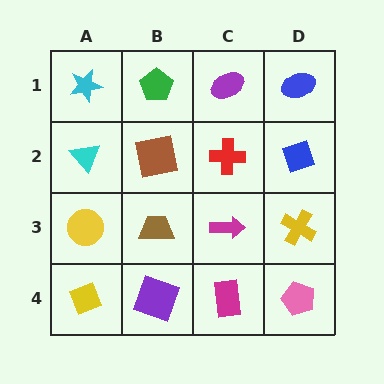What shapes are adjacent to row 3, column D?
A blue diamond (row 2, column D), a pink pentagon (row 4, column D), a magenta arrow (row 3, column C).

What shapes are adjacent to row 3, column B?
A brown square (row 2, column B), a purple square (row 4, column B), a yellow circle (row 3, column A), a magenta arrow (row 3, column C).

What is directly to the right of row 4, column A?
A purple square.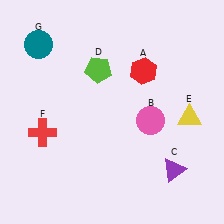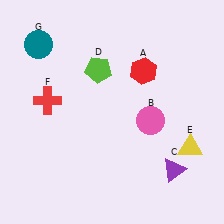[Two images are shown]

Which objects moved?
The objects that moved are: the yellow triangle (E), the red cross (F).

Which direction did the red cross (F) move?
The red cross (F) moved up.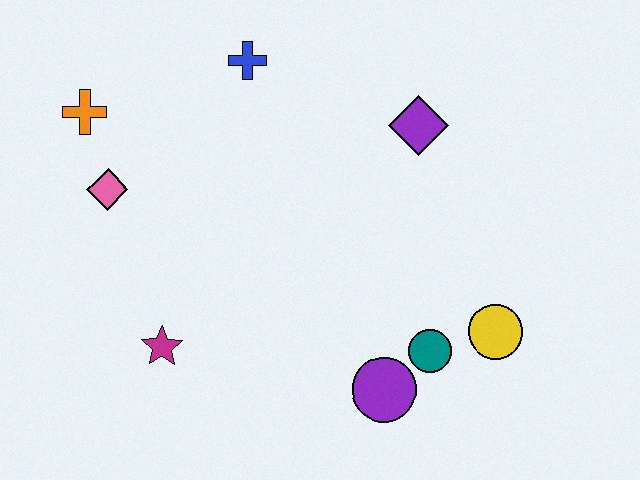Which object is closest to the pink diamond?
The orange cross is closest to the pink diamond.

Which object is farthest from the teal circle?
The orange cross is farthest from the teal circle.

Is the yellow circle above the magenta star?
Yes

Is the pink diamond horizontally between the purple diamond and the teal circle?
No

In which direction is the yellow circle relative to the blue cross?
The yellow circle is below the blue cross.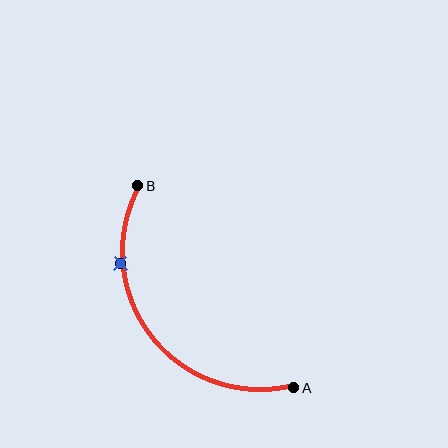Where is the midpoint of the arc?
The arc midpoint is the point on the curve farthest from the straight line joining A and B. It sits below and to the left of that line.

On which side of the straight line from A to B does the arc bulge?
The arc bulges below and to the left of the straight line connecting A and B.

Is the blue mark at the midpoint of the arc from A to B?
No. The blue mark lies on the arc but is closer to endpoint B. The arc midpoint would be at the point on the curve equidistant along the arc from both A and B.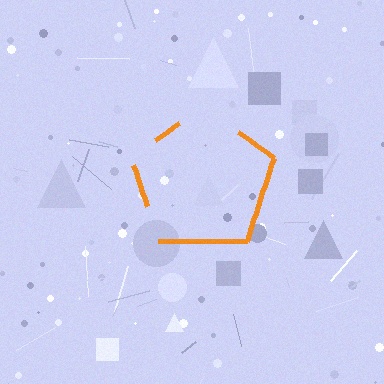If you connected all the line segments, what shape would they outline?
They would outline a pentagon.